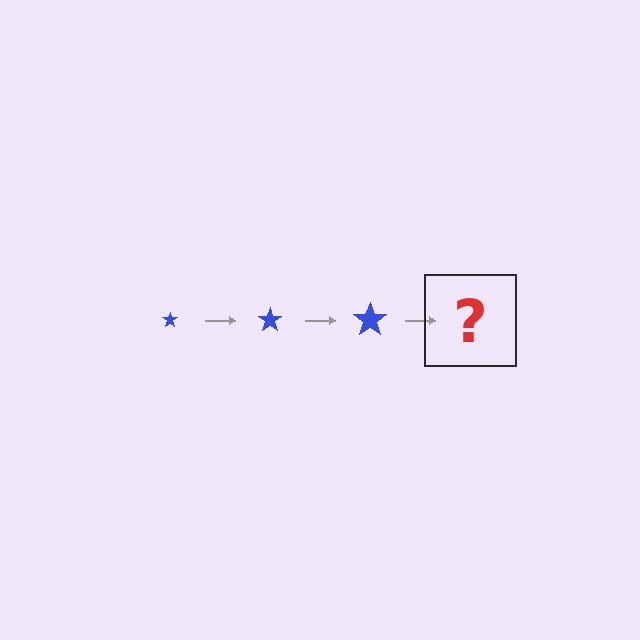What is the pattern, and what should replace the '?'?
The pattern is that the star gets progressively larger each step. The '?' should be a blue star, larger than the previous one.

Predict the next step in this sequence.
The next step is a blue star, larger than the previous one.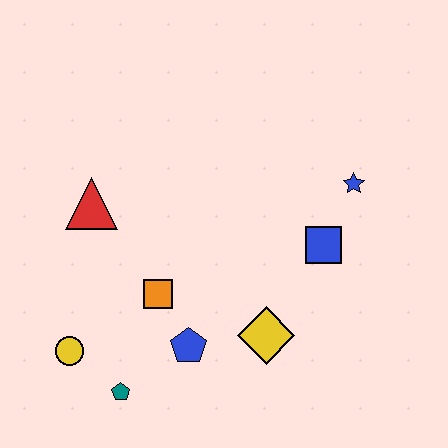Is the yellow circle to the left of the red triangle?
Yes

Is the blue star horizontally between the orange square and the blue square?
No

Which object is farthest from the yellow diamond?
The red triangle is farthest from the yellow diamond.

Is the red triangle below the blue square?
No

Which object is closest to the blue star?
The blue square is closest to the blue star.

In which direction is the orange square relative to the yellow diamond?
The orange square is to the left of the yellow diamond.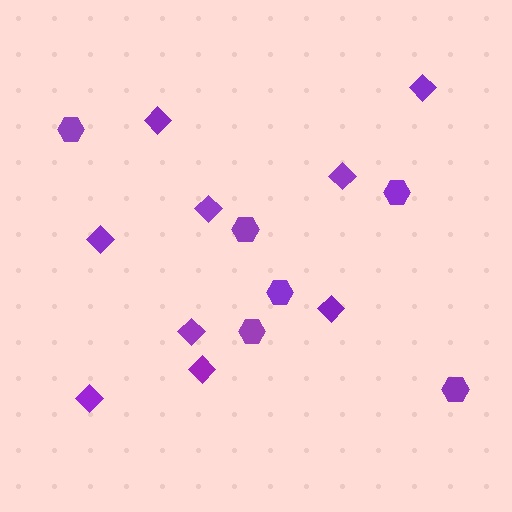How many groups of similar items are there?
There are 2 groups: one group of hexagons (6) and one group of diamonds (9).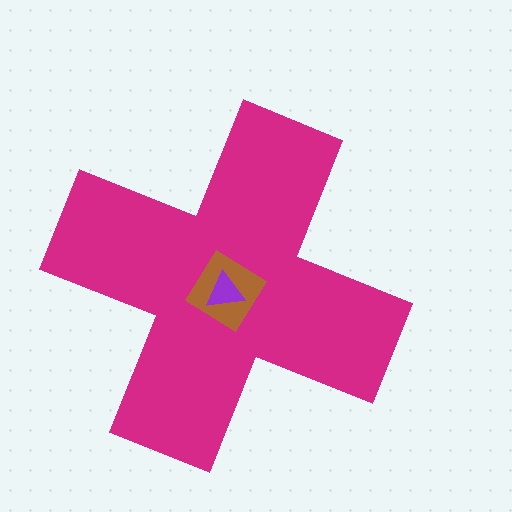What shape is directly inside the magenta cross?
The brown diamond.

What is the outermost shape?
The magenta cross.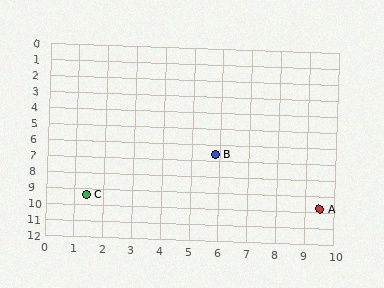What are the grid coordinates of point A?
Point A is at approximately (9.5, 9.8).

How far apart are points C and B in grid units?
Points C and B are about 5.2 grid units apart.